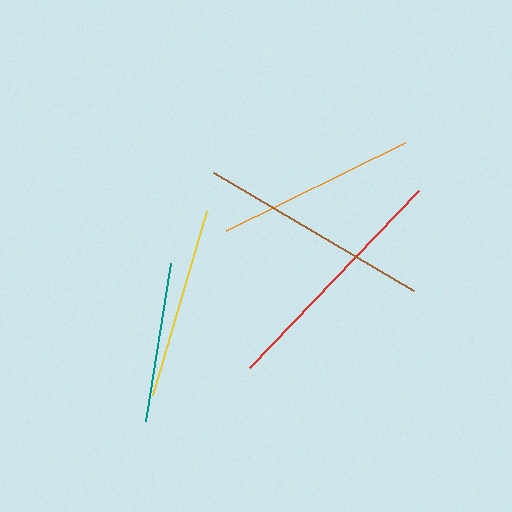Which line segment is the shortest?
The teal line is the shortest at approximately 160 pixels.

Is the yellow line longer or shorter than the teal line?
The yellow line is longer than the teal line.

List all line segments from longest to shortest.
From longest to shortest: red, brown, orange, yellow, teal.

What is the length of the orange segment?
The orange segment is approximately 200 pixels long.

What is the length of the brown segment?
The brown segment is approximately 232 pixels long.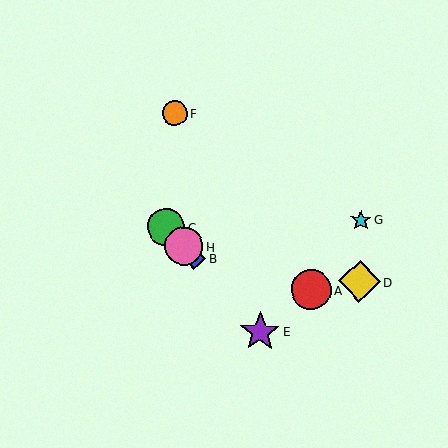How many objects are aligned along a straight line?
4 objects (B, C, E, H) are aligned along a straight line.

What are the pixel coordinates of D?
Object D is at (359, 282).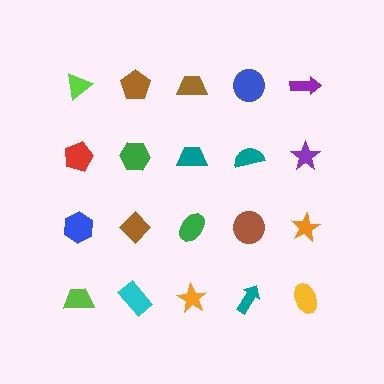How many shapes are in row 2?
5 shapes.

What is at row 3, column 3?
A green ellipse.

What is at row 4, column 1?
A lime trapezoid.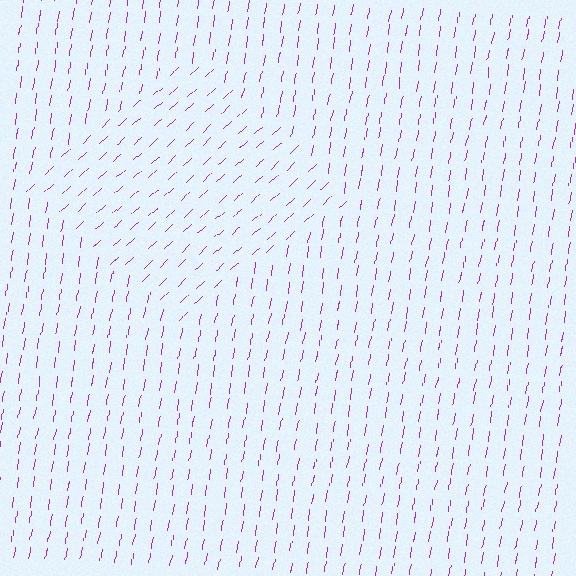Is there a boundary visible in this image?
Yes, there is a texture boundary formed by a change in line orientation.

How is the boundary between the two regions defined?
The boundary is defined purely by a change in line orientation (approximately 38 degrees difference). All lines are the same color and thickness.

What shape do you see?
I see a diamond.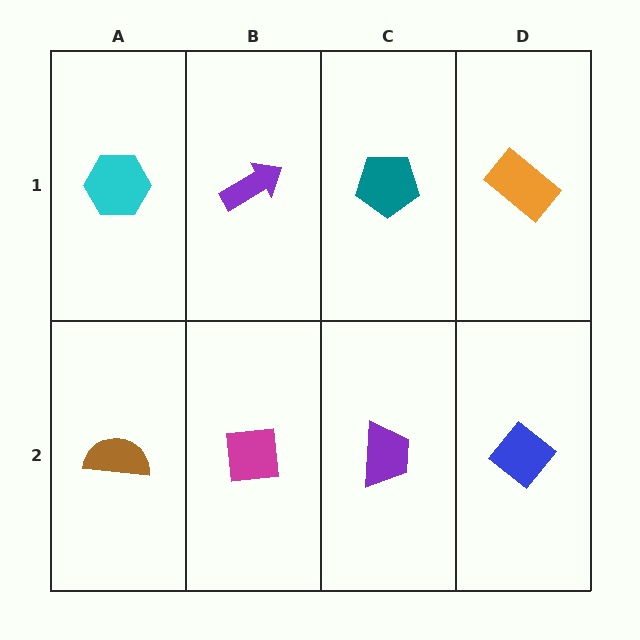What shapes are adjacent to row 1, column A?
A brown semicircle (row 2, column A), a purple arrow (row 1, column B).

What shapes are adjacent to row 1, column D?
A blue diamond (row 2, column D), a teal pentagon (row 1, column C).